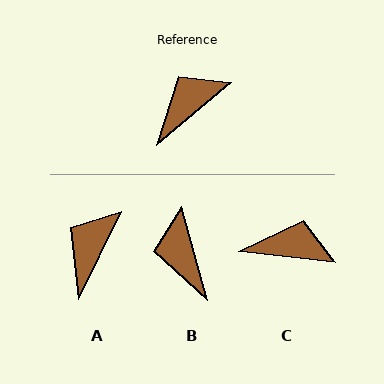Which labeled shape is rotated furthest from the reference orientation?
B, about 65 degrees away.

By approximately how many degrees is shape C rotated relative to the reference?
Approximately 47 degrees clockwise.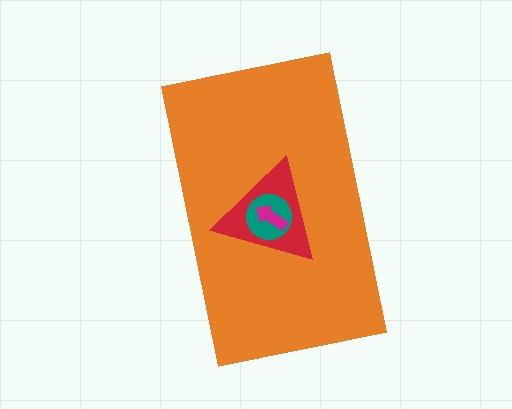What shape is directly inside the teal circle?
The magenta arrow.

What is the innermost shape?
The magenta arrow.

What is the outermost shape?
The orange rectangle.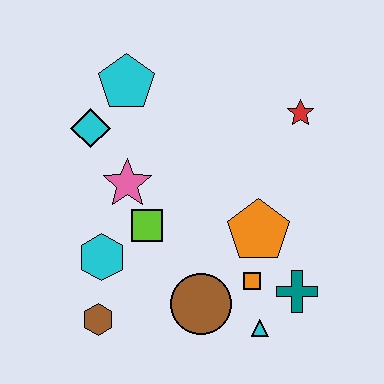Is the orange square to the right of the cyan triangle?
No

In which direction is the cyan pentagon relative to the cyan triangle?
The cyan pentagon is above the cyan triangle.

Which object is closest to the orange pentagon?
The orange square is closest to the orange pentagon.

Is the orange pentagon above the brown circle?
Yes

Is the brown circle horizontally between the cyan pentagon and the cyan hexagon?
No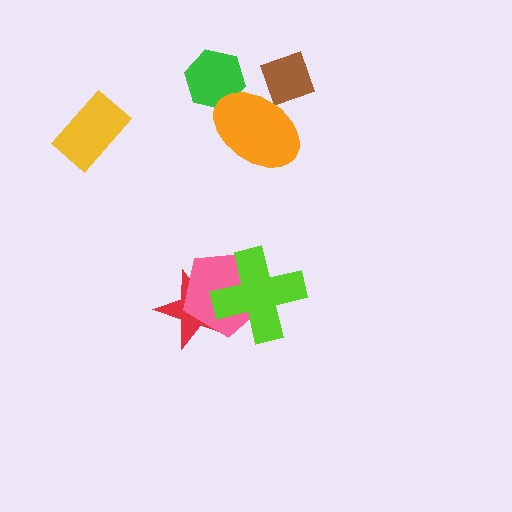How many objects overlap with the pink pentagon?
2 objects overlap with the pink pentagon.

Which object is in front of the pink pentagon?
The lime cross is in front of the pink pentagon.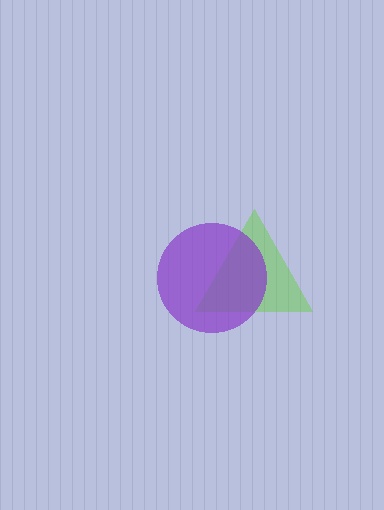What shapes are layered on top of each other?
The layered shapes are: a lime triangle, a purple circle.